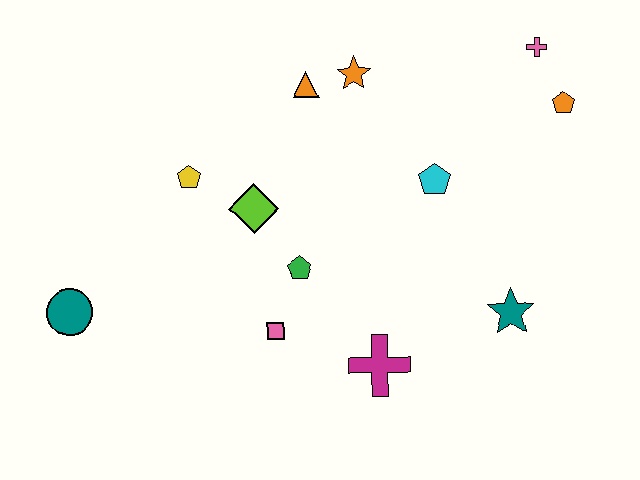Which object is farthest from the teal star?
The teal circle is farthest from the teal star.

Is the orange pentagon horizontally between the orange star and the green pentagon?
No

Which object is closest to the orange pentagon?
The pink cross is closest to the orange pentagon.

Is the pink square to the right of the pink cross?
No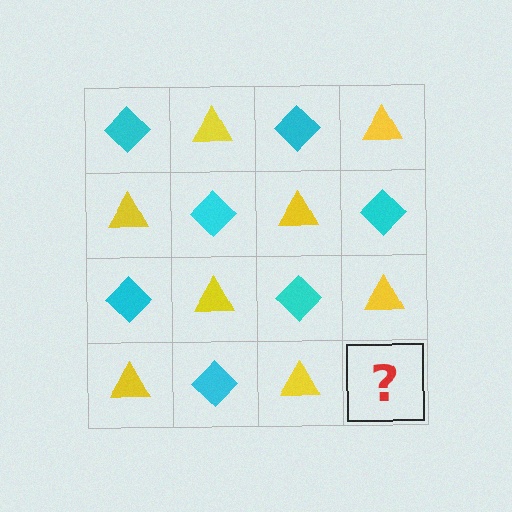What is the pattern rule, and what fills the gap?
The rule is that it alternates cyan diamond and yellow triangle in a checkerboard pattern. The gap should be filled with a cyan diamond.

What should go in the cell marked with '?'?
The missing cell should contain a cyan diamond.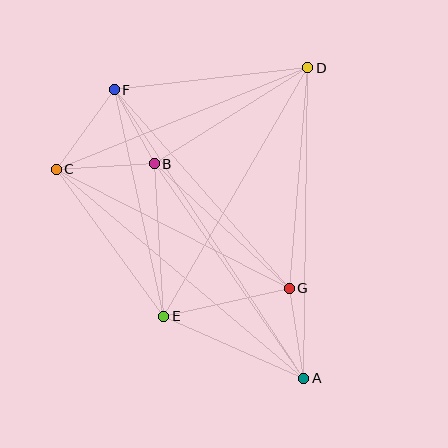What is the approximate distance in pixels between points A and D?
The distance between A and D is approximately 310 pixels.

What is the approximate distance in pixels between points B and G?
The distance between B and G is approximately 183 pixels.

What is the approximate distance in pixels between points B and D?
The distance between B and D is approximately 181 pixels.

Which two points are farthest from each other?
Points A and F are farthest from each other.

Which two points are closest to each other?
Points B and F are closest to each other.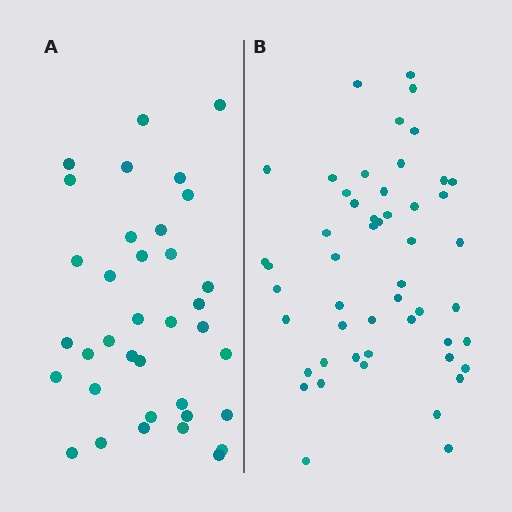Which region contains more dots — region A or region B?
Region B (the right region) has more dots.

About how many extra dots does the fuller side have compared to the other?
Region B has approximately 15 more dots than region A.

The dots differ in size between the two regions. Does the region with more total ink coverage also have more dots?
No. Region A has more total ink coverage because its dots are larger, but region B actually contains more individual dots. Total area can be misleading — the number of items is what matters here.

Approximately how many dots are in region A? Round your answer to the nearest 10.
About 40 dots. (The exact count is 36, which rounds to 40.)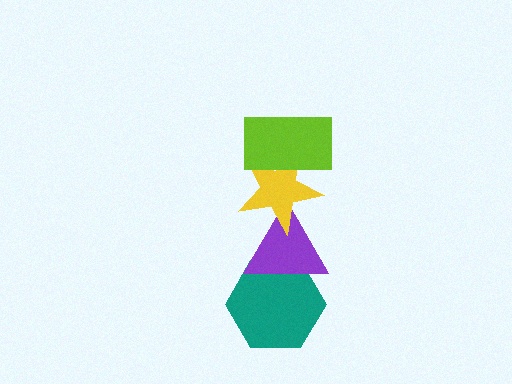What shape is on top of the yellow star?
The lime rectangle is on top of the yellow star.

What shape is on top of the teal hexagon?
The purple triangle is on top of the teal hexagon.